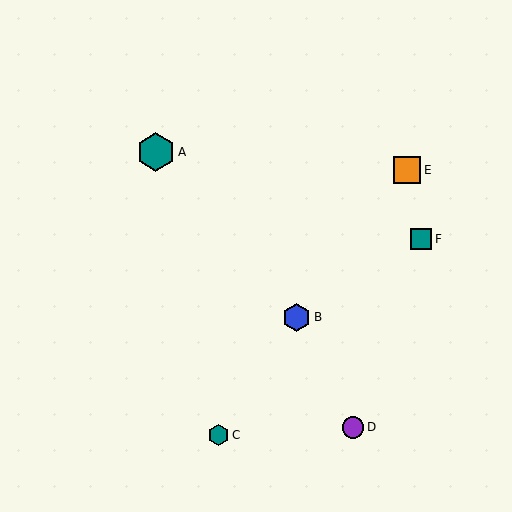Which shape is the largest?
The teal hexagon (labeled A) is the largest.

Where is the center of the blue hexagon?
The center of the blue hexagon is at (296, 317).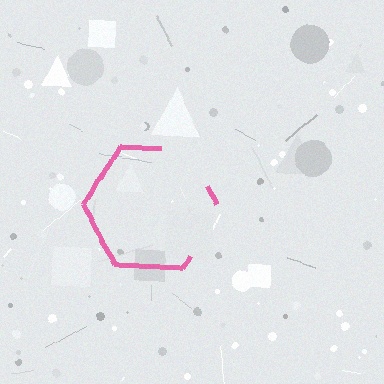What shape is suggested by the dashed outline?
The dashed outline suggests a hexagon.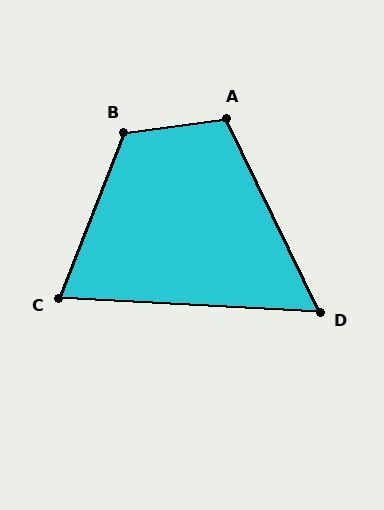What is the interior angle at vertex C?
Approximately 72 degrees (acute).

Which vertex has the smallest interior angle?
D, at approximately 61 degrees.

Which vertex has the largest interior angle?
B, at approximately 119 degrees.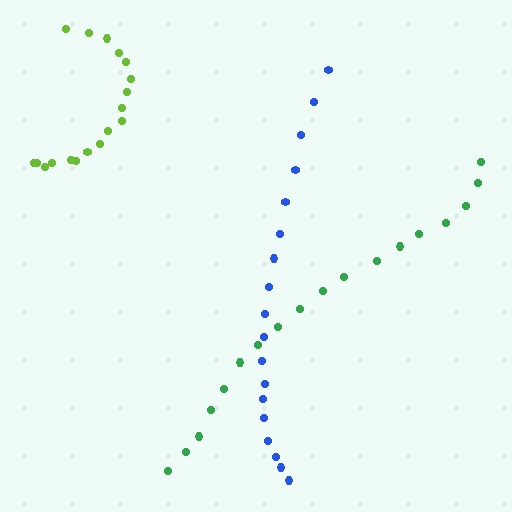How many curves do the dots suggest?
There are 3 distinct paths.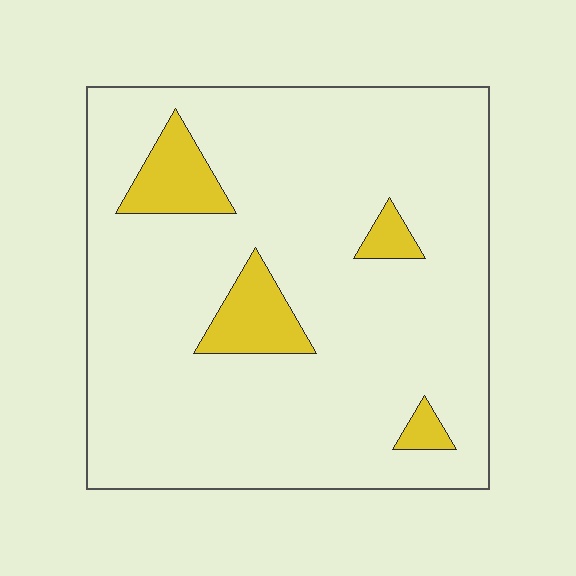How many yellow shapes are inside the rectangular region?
4.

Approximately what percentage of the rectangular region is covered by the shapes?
Approximately 10%.